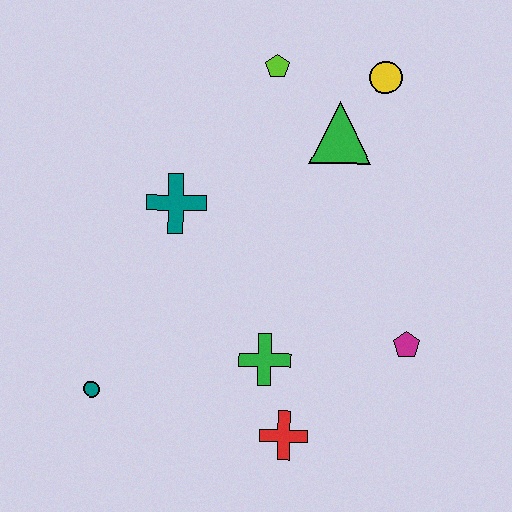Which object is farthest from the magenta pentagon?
The teal circle is farthest from the magenta pentagon.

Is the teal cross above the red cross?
Yes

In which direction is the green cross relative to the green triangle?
The green cross is below the green triangle.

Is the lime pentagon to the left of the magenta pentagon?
Yes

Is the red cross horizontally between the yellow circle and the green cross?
Yes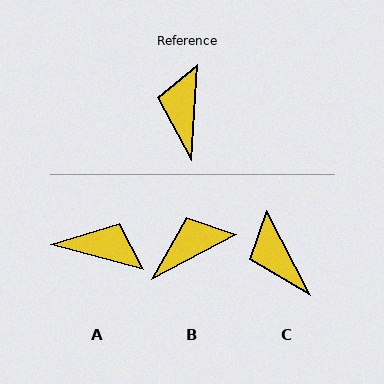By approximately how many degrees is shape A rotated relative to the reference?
Approximately 102 degrees clockwise.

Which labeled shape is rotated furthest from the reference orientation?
A, about 102 degrees away.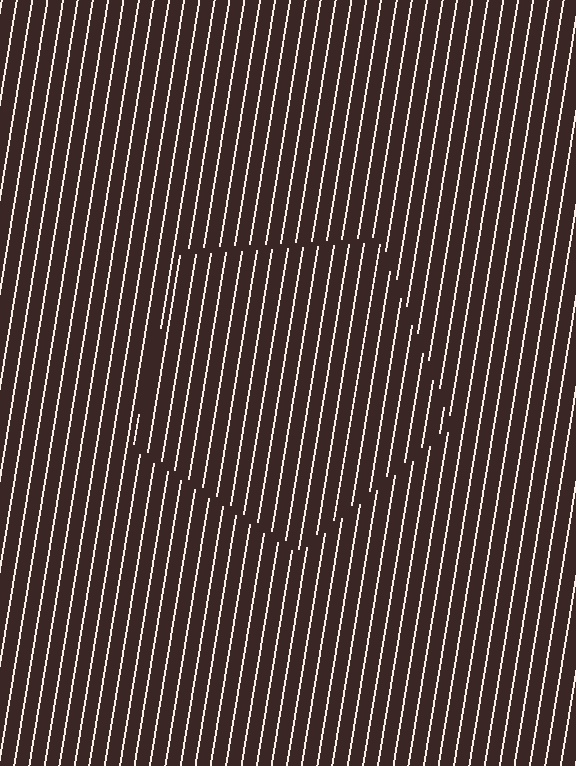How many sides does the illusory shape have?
5 sides — the line-ends trace a pentagon.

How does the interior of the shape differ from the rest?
The interior of the shape contains the same grating, shifted by half a period — the contour is defined by the phase discontinuity where line-ends from the inner and outer gratings abut.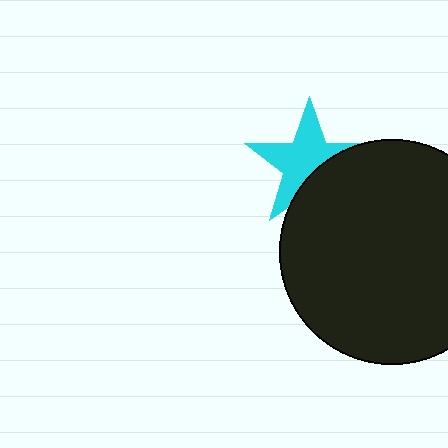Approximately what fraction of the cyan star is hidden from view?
Roughly 36% of the cyan star is hidden behind the black circle.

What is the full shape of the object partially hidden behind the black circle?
The partially hidden object is a cyan star.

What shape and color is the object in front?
The object in front is a black circle.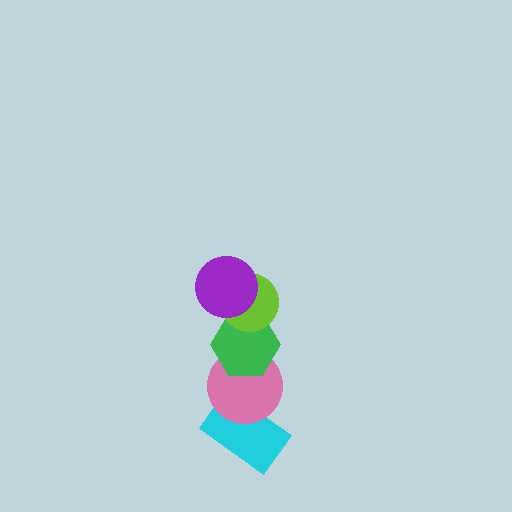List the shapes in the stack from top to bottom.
From top to bottom: the purple circle, the lime circle, the green hexagon, the pink circle, the cyan rectangle.